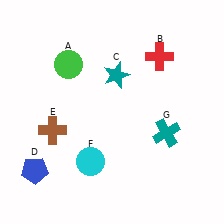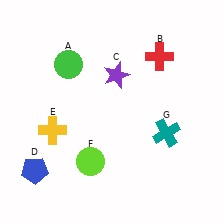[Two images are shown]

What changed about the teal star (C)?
In Image 1, C is teal. In Image 2, it changed to purple.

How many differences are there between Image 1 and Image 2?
There are 3 differences between the two images.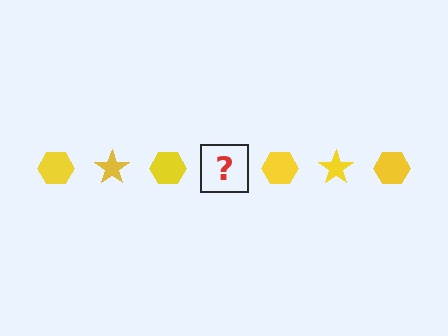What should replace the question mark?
The question mark should be replaced with a yellow star.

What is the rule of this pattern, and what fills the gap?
The rule is that the pattern cycles through hexagon, star shapes in yellow. The gap should be filled with a yellow star.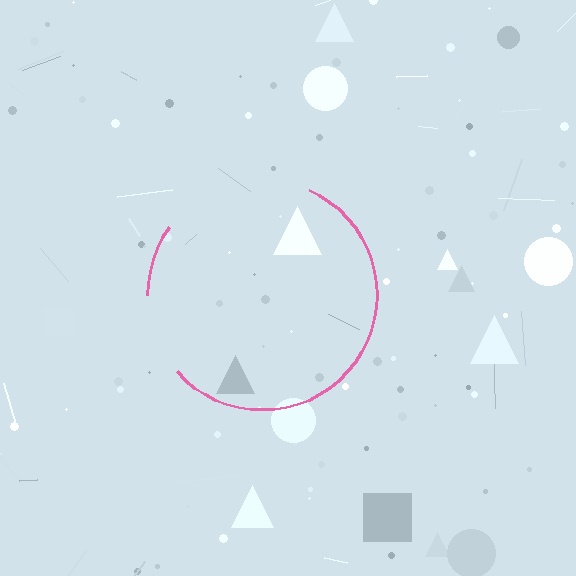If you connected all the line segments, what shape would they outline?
They would outline a circle.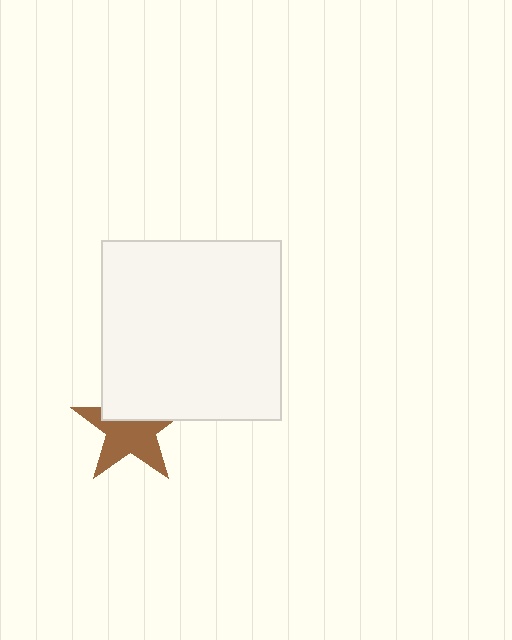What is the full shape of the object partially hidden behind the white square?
The partially hidden object is a brown star.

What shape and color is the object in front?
The object in front is a white square.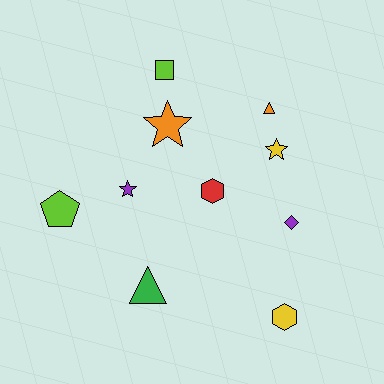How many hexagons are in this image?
There are 2 hexagons.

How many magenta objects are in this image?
There are no magenta objects.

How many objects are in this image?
There are 10 objects.